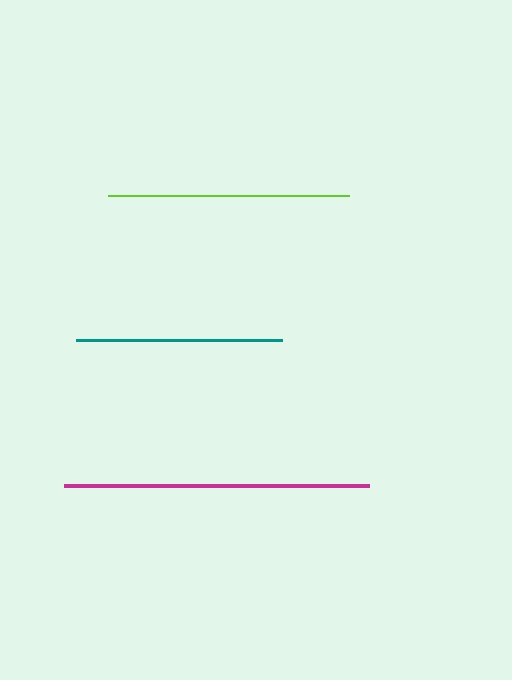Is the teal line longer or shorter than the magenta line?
The magenta line is longer than the teal line.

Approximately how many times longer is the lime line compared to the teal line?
The lime line is approximately 1.2 times the length of the teal line.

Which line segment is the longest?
The magenta line is the longest at approximately 306 pixels.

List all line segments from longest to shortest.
From longest to shortest: magenta, lime, teal.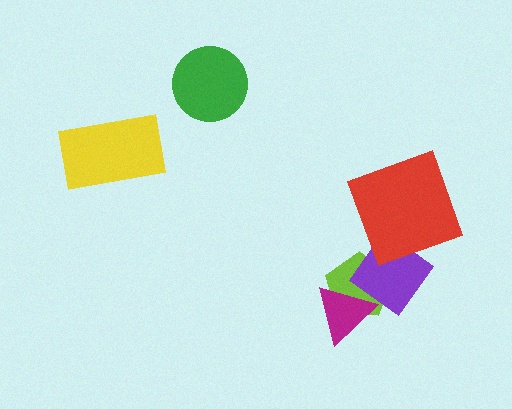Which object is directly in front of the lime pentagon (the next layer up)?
The magenta triangle is directly in front of the lime pentagon.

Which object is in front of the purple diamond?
The red square is in front of the purple diamond.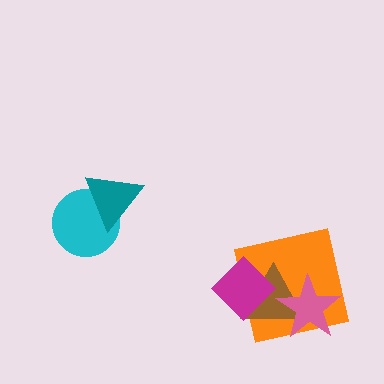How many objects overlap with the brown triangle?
3 objects overlap with the brown triangle.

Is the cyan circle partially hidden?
Yes, it is partially covered by another shape.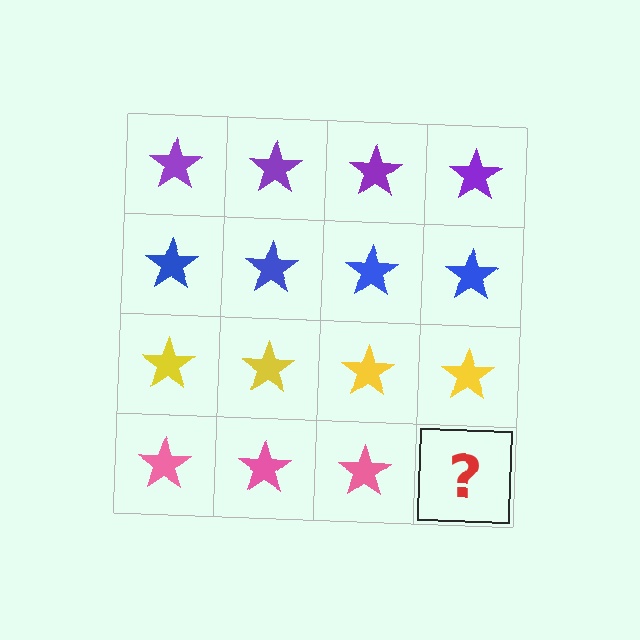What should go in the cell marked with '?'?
The missing cell should contain a pink star.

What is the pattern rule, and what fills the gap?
The rule is that each row has a consistent color. The gap should be filled with a pink star.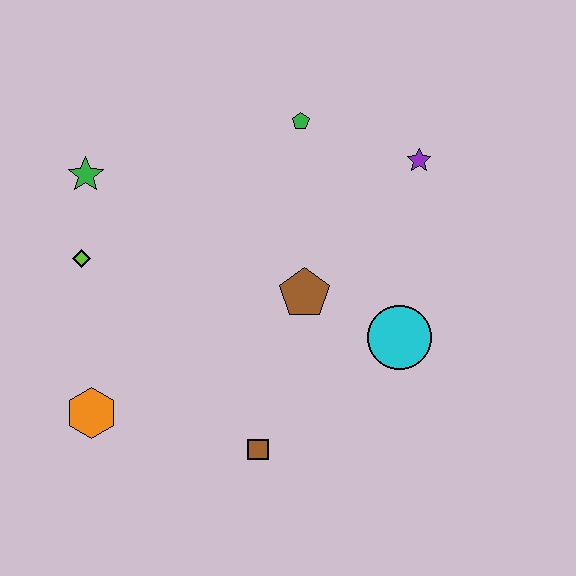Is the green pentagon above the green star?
Yes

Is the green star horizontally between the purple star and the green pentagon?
No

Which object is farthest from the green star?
The cyan circle is farthest from the green star.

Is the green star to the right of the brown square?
No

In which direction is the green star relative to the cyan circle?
The green star is to the left of the cyan circle.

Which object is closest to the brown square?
The brown pentagon is closest to the brown square.